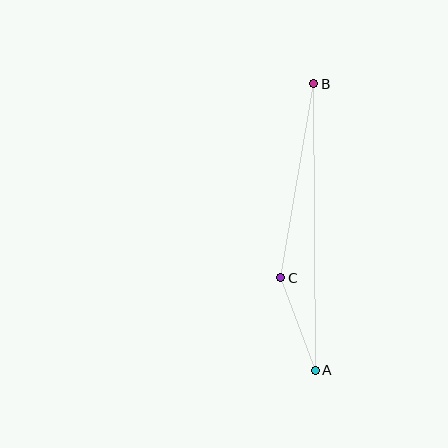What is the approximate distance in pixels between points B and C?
The distance between B and C is approximately 197 pixels.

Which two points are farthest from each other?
Points A and B are farthest from each other.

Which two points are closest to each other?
Points A and C are closest to each other.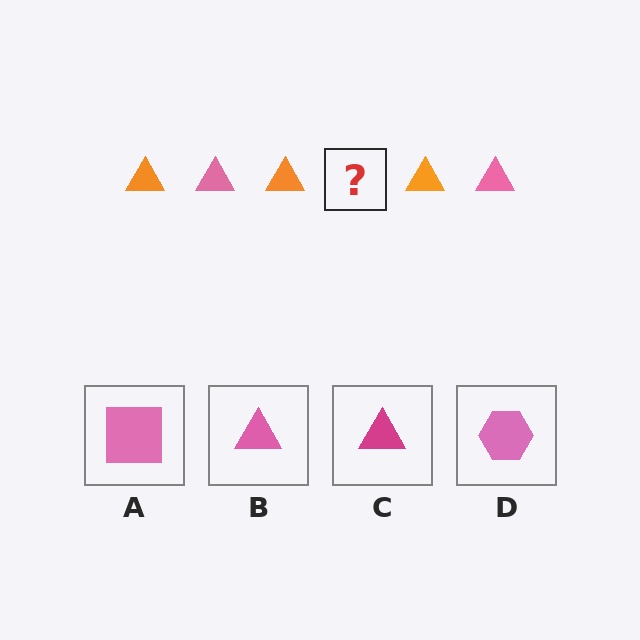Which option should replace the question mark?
Option B.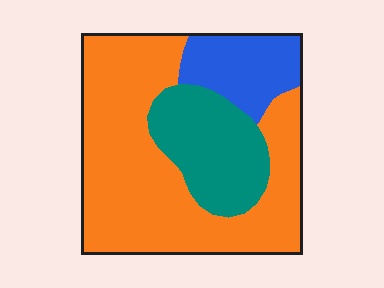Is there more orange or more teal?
Orange.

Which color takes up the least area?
Blue, at roughly 15%.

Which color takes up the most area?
Orange, at roughly 60%.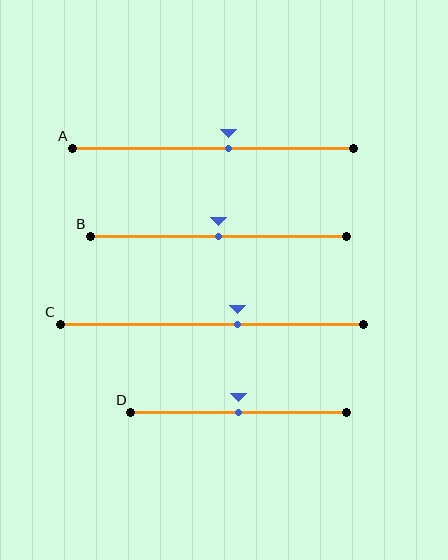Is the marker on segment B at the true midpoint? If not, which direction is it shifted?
Yes, the marker on segment B is at the true midpoint.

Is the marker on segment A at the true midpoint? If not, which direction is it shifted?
No, the marker on segment A is shifted to the right by about 6% of the segment length.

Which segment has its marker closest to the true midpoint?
Segment B has its marker closest to the true midpoint.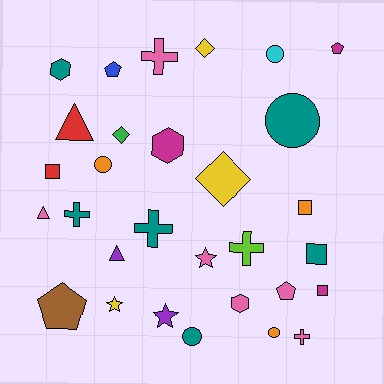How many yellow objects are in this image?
There are 3 yellow objects.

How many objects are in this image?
There are 30 objects.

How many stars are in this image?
There are 3 stars.